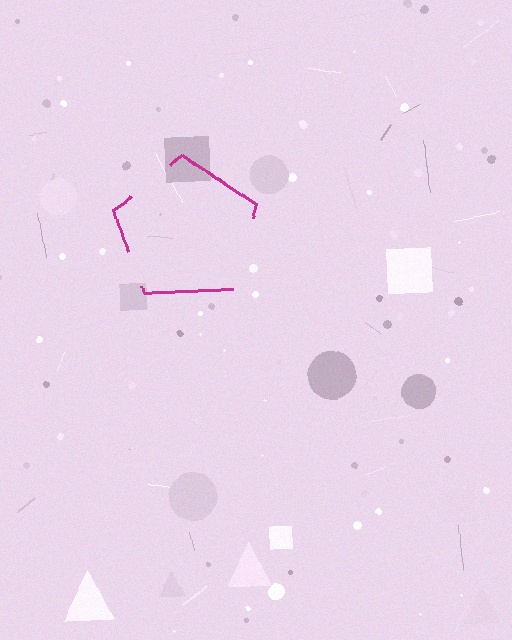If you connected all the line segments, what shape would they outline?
They would outline a pentagon.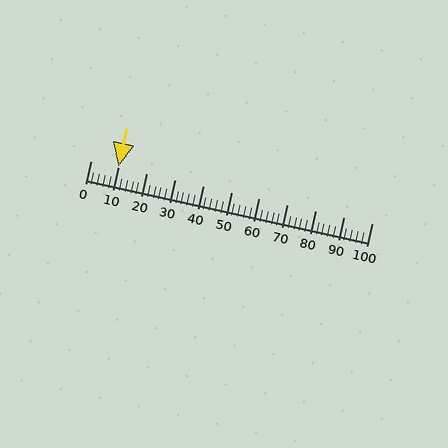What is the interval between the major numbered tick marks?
The major tick marks are spaced 10 units apart.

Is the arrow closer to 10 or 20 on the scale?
The arrow is closer to 10.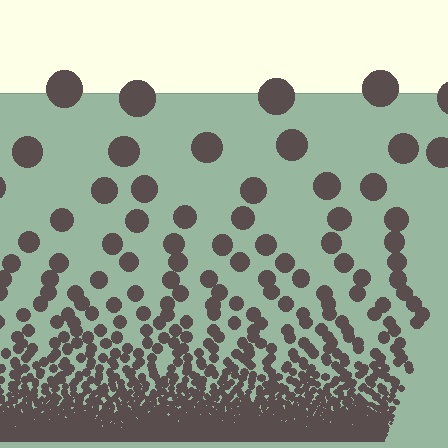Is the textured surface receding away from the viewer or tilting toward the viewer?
The surface appears to tilt toward the viewer. Texture elements get larger and sparser toward the top.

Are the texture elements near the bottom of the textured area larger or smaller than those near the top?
Smaller. The gradient is inverted — elements near the bottom are smaller and denser.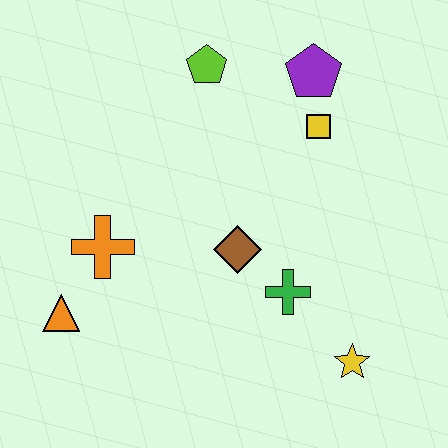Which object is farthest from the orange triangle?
The purple pentagon is farthest from the orange triangle.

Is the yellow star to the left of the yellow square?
No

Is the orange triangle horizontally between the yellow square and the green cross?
No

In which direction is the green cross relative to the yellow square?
The green cross is below the yellow square.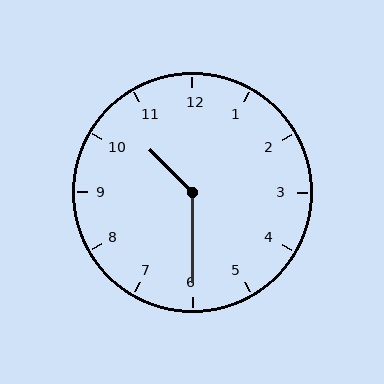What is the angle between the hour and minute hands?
Approximately 135 degrees.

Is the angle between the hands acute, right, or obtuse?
It is obtuse.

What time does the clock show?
10:30.